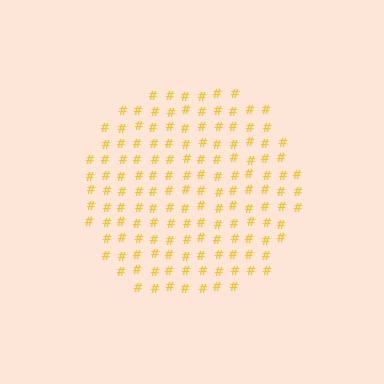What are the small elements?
The small elements are hash symbols.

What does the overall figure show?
The overall figure shows a circle.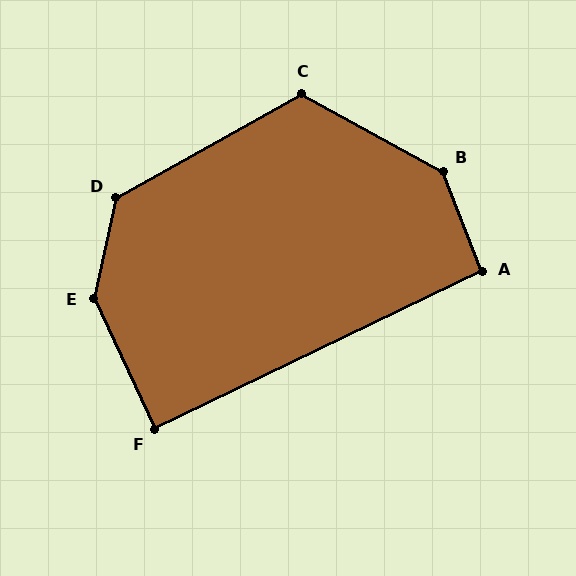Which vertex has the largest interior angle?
E, at approximately 143 degrees.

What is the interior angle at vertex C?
Approximately 122 degrees (obtuse).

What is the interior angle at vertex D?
Approximately 131 degrees (obtuse).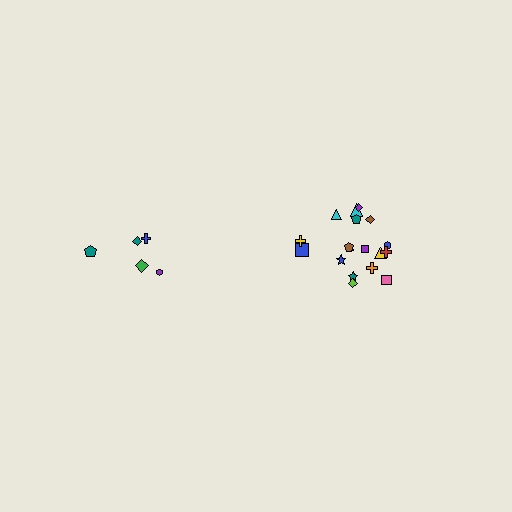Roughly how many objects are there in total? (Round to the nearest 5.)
Roughly 25 objects in total.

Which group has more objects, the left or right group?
The right group.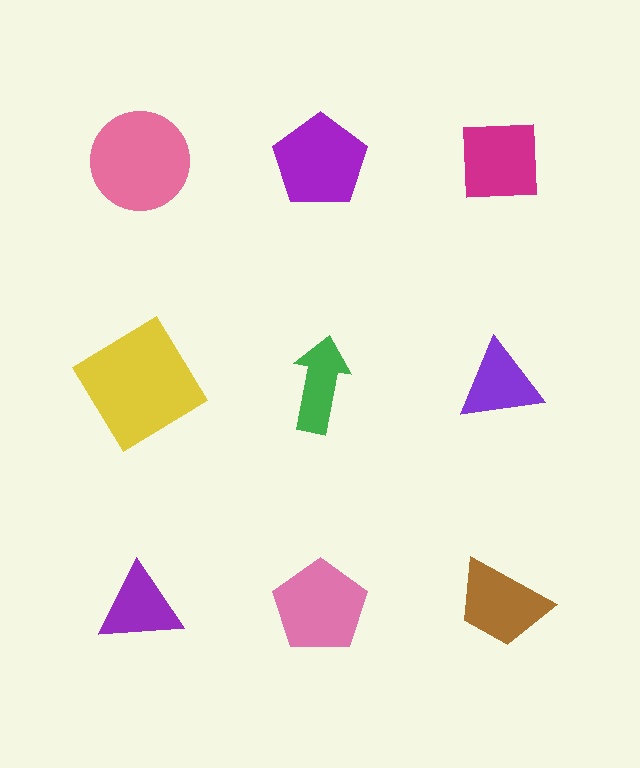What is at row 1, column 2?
A purple pentagon.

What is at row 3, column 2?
A pink pentagon.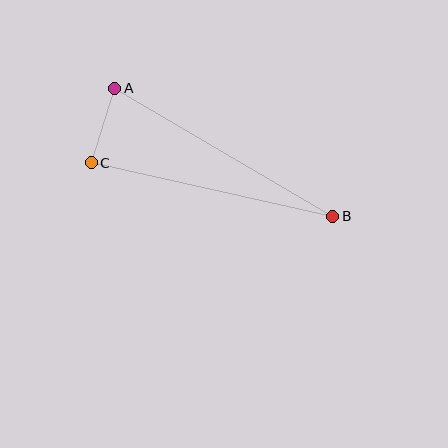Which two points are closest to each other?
Points A and C are closest to each other.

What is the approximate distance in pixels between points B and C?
The distance between B and C is approximately 247 pixels.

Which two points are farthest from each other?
Points A and B are farthest from each other.